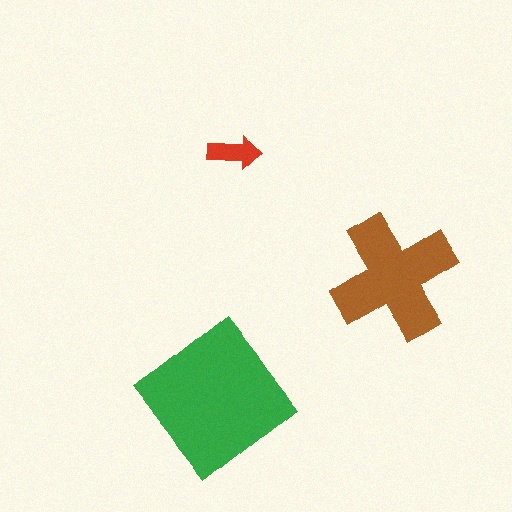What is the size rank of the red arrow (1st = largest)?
3rd.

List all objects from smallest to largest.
The red arrow, the brown cross, the green diamond.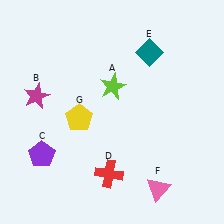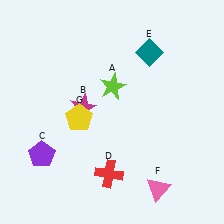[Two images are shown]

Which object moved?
The magenta star (B) moved right.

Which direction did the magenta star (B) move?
The magenta star (B) moved right.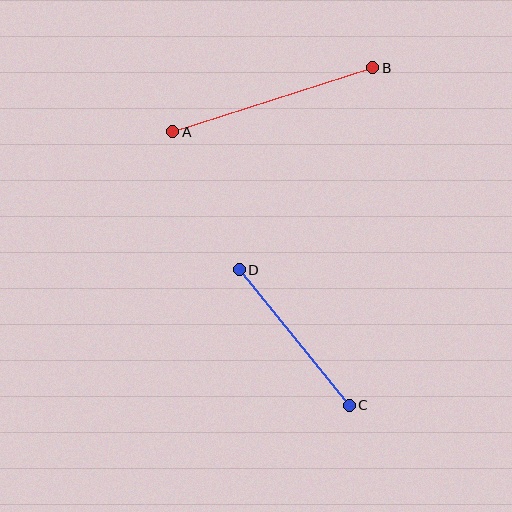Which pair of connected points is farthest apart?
Points A and B are farthest apart.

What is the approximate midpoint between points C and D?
The midpoint is at approximately (294, 338) pixels.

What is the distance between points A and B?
The distance is approximately 210 pixels.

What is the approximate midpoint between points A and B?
The midpoint is at approximately (273, 100) pixels.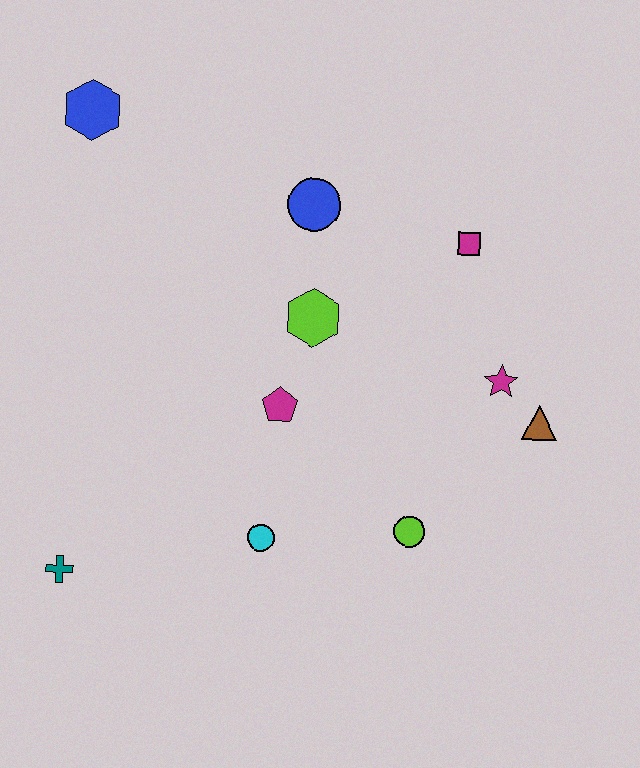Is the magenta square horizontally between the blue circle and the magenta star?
Yes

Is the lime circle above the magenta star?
No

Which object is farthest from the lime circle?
The blue hexagon is farthest from the lime circle.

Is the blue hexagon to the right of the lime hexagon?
No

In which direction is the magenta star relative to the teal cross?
The magenta star is to the right of the teal cross.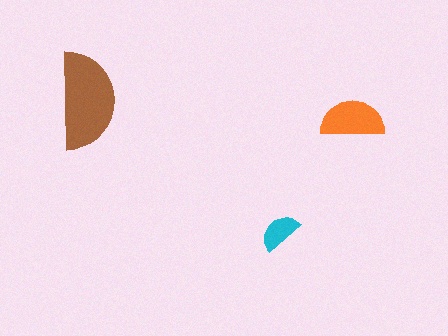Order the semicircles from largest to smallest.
the brown one, the orange one, the cyan one.